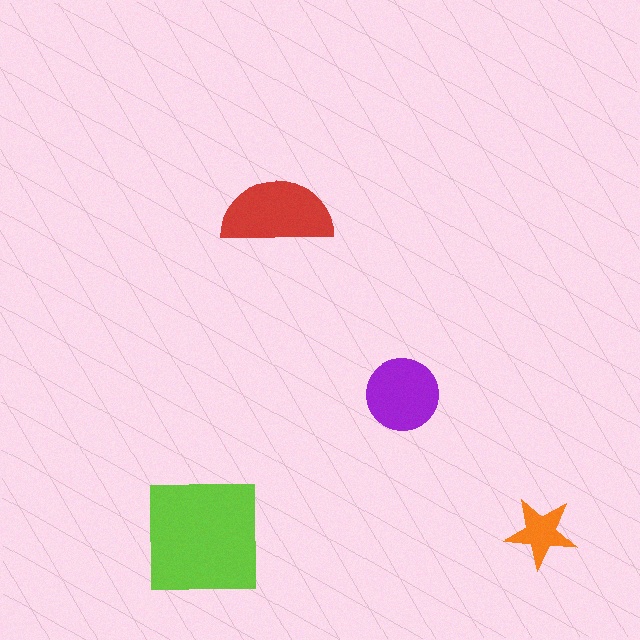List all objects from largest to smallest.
The lime square, the red semicircle, the purple circle, the orange star.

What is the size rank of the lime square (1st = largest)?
1st.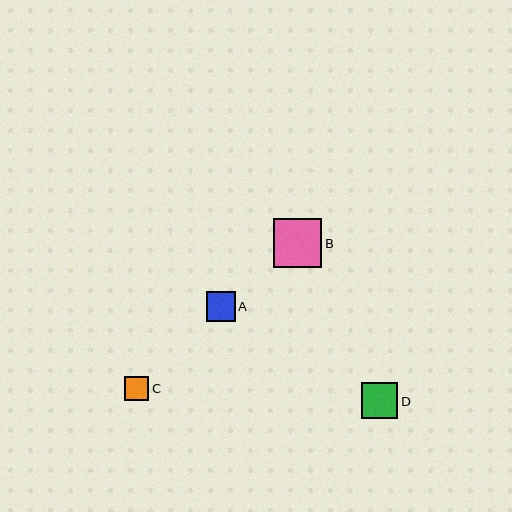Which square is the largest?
Square B is the largest with a size of approximately 49 pixels.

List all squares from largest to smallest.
From largest to smallest: B, D, A, C.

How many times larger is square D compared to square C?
Square D is approximately 1.5 times the size of square C.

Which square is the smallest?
Square C is the smallest with a size of approximately 24 pixels.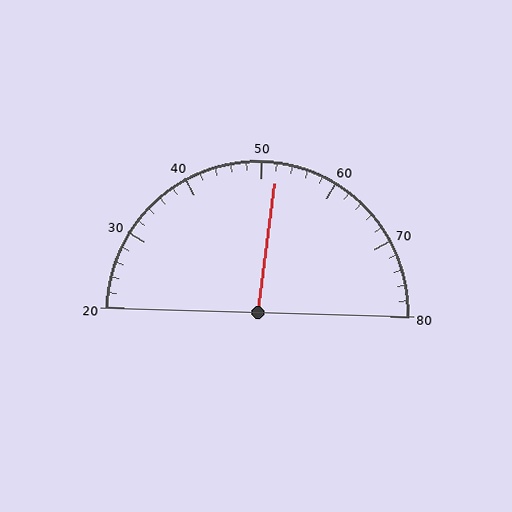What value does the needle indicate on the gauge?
The needle indicates approximately 52.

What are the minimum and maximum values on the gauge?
The gauge ranges from 20 to 80.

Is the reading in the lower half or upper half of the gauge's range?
The reading is in the upper half of the range (20 to 80).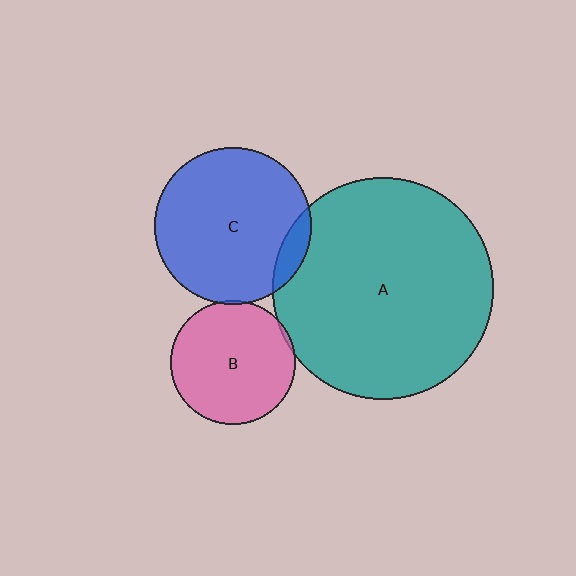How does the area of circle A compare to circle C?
Approximately 2.0 times.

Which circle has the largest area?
Circle A (teal).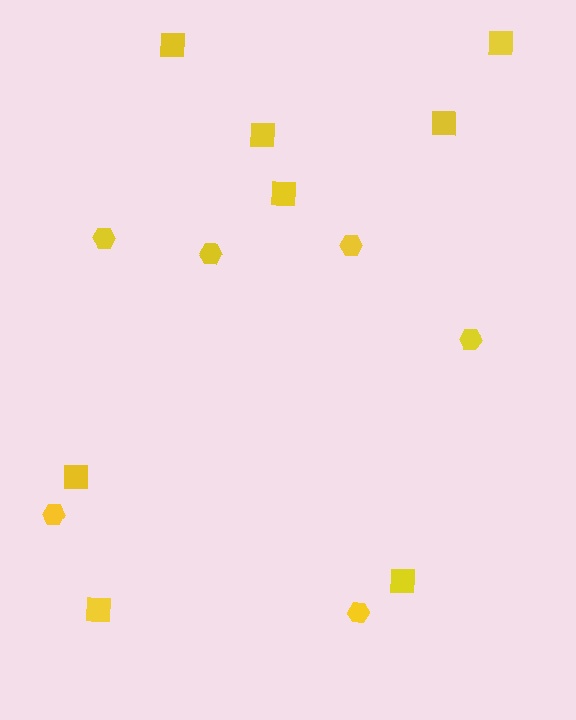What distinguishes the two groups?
There are 2 groups: one group of squares (8) and one group of hexagons (6).